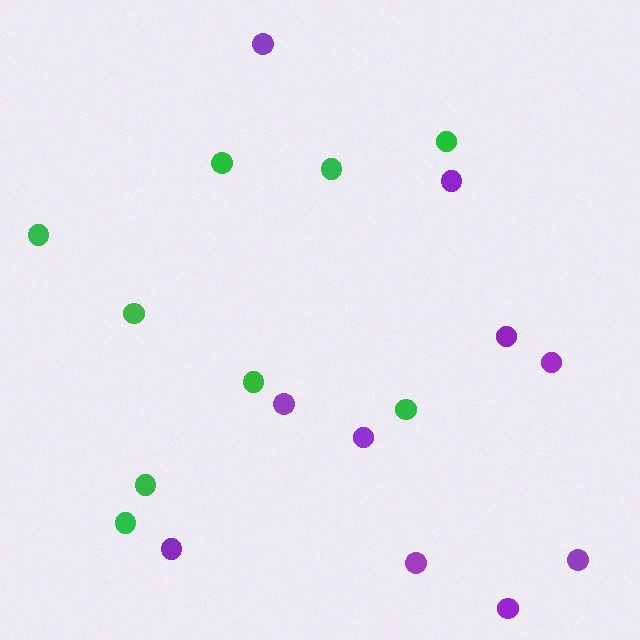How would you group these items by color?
There are 2 groups: one group of purple circles (10) and one group of green circles (9).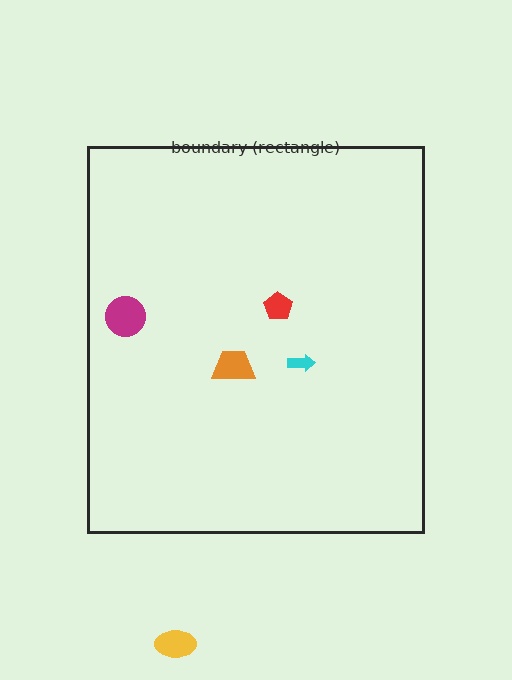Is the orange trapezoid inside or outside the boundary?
Inside.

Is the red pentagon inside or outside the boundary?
Inside.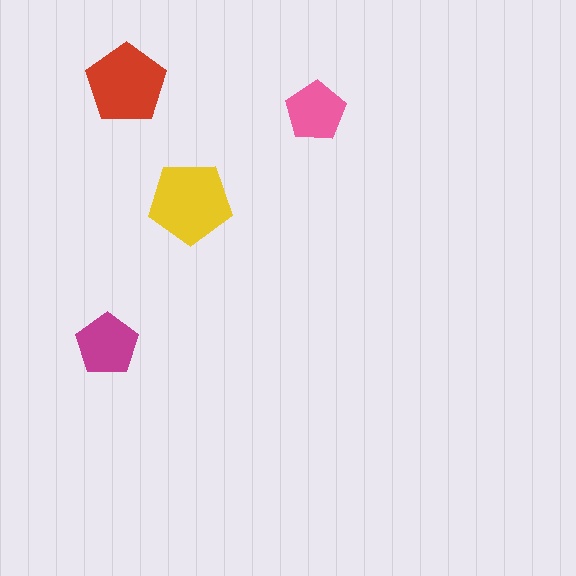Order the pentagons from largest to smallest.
the yellow one, the red one, the magenta one, the pink one.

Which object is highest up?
The red pentagon is topmost.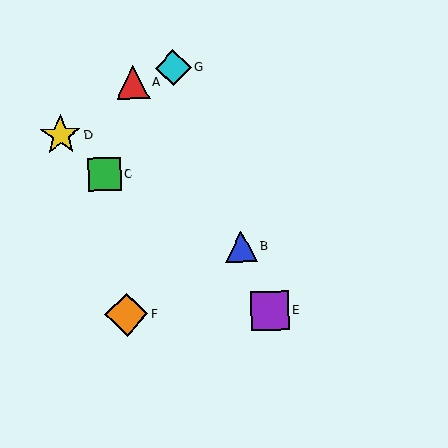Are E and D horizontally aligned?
No, E is at y≈311 and D is at y≈135.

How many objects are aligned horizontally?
2 objects (E, F) are aligned horizontally.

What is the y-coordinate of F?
Object F is at y≈315.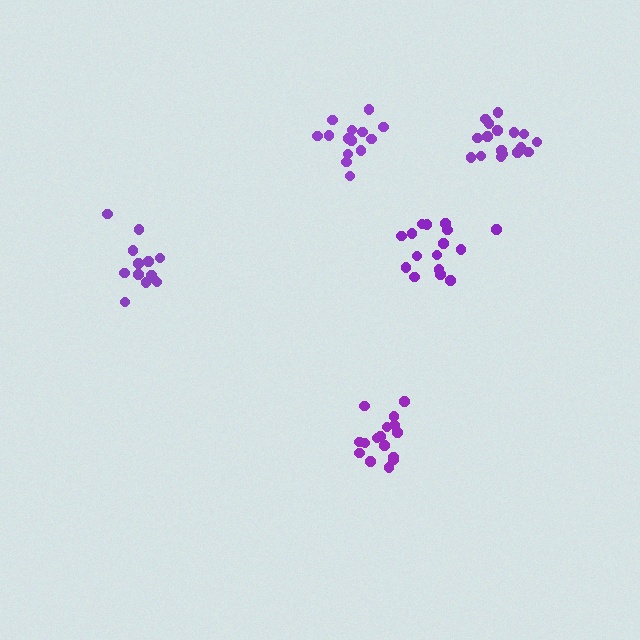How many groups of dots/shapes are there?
There are 5 groups.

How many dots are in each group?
Group 1: 13 dots, Group 2: 16 dots, Group 3: 14 dots, Group 4: 16 dots, Group 5: 17 dots (76 total).